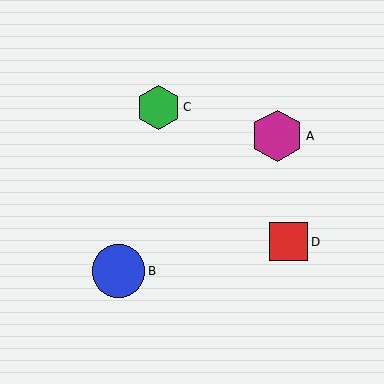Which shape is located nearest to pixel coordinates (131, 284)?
The blue circle (labeled B) at (119, 271) is nearest to that location.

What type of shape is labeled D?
Shape D is a red square.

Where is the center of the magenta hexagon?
The center of the magenta hexagon is at (277, 136).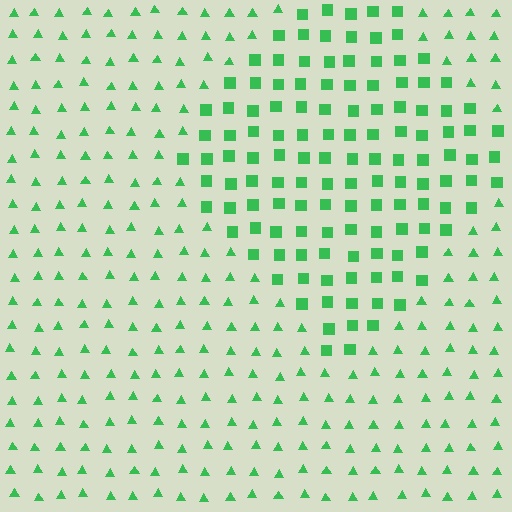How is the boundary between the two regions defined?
The boundary is defined by a change in element shape: squares inside vs. triangles outside. All elements share the same color and spacing.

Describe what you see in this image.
The image is filled with small green elements arranged in a uniform grid. A diamond-shaped region contains squares, while the surrounding area contains triangles. The boundary is defined purely by the change in element shape.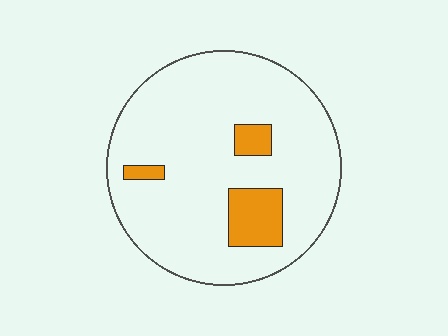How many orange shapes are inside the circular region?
3.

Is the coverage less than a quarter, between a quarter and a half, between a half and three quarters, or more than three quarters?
Less than a quarter.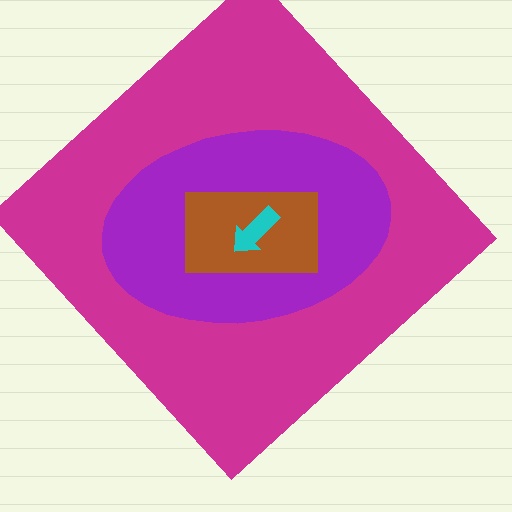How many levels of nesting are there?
4.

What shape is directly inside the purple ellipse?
The brown rectangle.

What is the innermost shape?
The cyan arrow.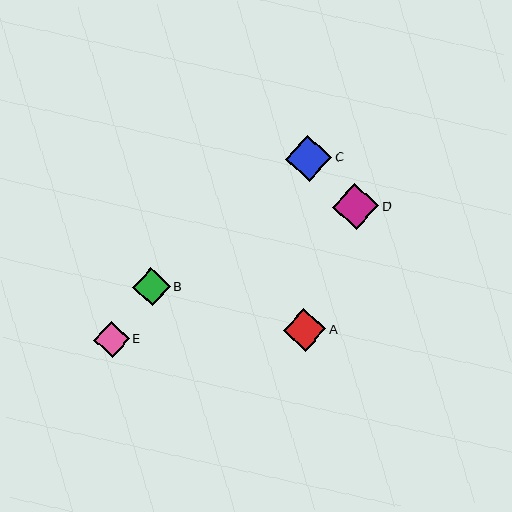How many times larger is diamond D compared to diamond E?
Diamond D is approximately 1.3 times the size of diamond E.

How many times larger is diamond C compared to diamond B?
Diamond C is approximately 1.2 times the size of diamond B.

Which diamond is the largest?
Diamond C is the largest with a size of approximately 46 pixels.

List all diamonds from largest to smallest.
From largest to smallest: C, D, A, B, E.